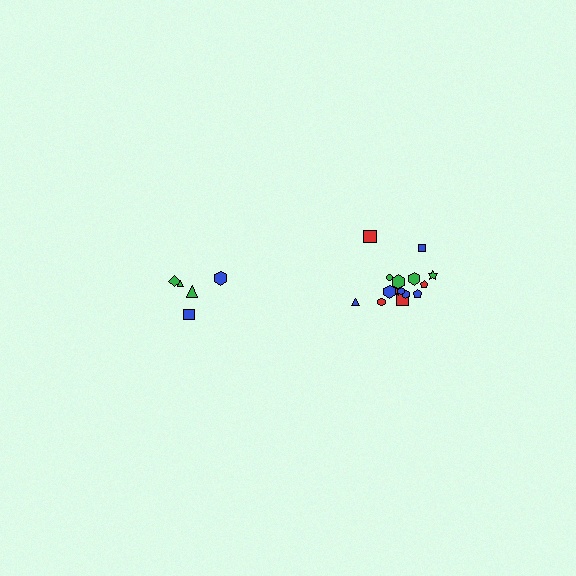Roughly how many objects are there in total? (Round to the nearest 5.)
Roughly 20 objects in total.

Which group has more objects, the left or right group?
The right group.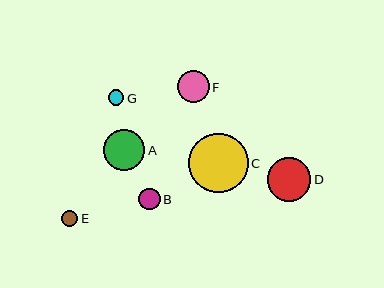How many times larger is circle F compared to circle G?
Circle F is approximately 2.1 times the size of circle G.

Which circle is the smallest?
Circle G is the smallest with a size of approximately 15 pixels.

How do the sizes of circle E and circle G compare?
Circle E and circle G are approximately the same size.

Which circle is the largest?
Circle C is the largest with a size of approximately 60 pixels.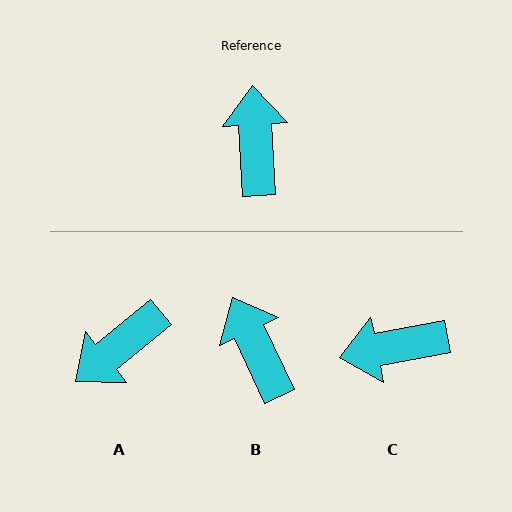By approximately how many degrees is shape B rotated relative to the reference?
Approximately 22 degrees counter-clockwise.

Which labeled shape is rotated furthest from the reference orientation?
A, about 126 degrees away.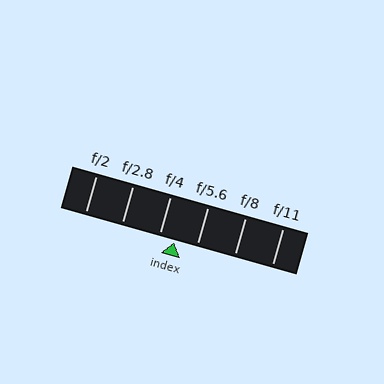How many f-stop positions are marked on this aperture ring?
There are 6 f-stop positions marked.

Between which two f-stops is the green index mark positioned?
The index mark is between f/4 and f/5.6.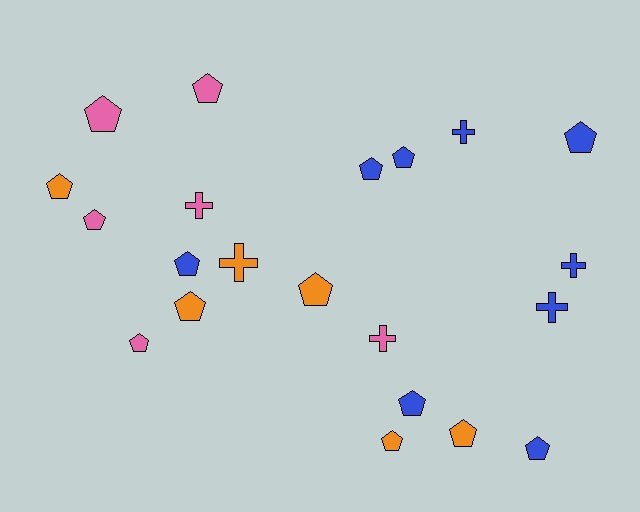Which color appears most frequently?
Blue, with 9 objects.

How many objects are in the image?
There are 21 objects.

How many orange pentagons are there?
There are 5 orange pentagons.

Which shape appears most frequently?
Pentagon, with 15 objects.